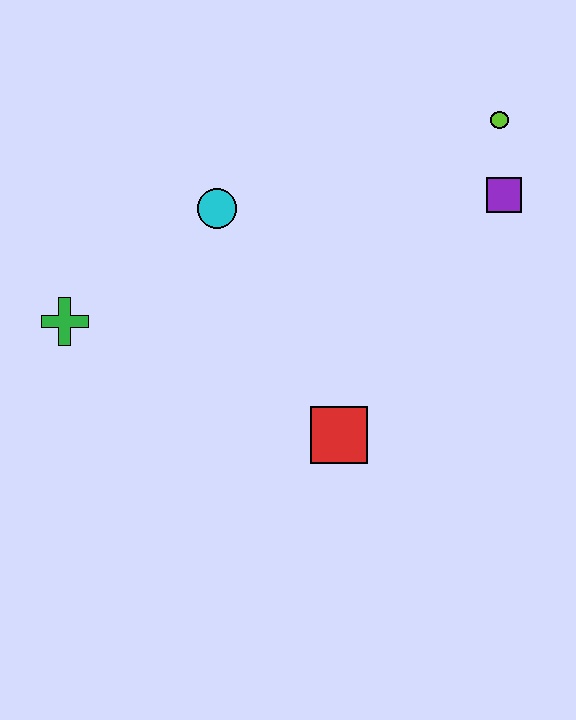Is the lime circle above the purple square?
Yes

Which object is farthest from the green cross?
The lime circle is farthest from the green cross.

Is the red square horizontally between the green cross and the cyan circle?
No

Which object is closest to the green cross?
The cyan circle is closest to the green cross.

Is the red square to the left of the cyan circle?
No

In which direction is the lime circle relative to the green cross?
The lime circle is to the right of the green cross.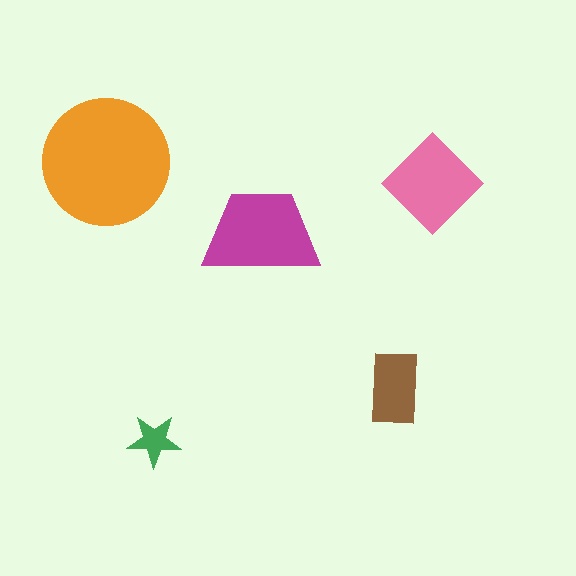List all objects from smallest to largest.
The green star, the brown rectangle, the pink diamond, the magenta trapezoid, the orange circle.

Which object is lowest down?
The green star is bottommost.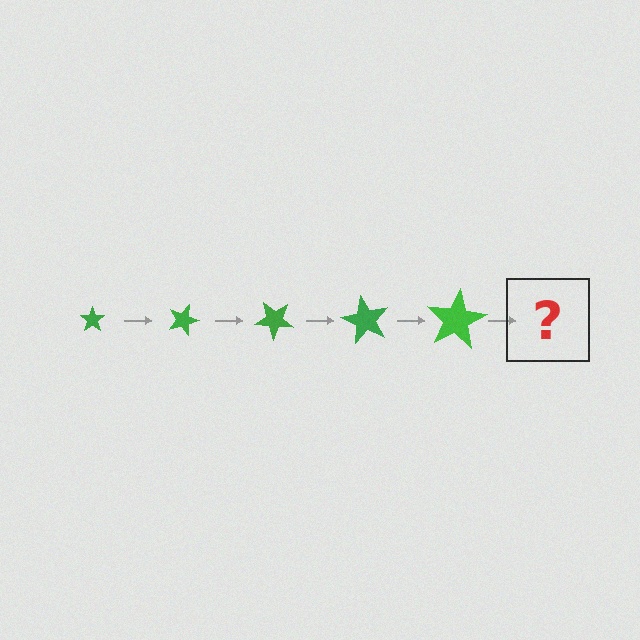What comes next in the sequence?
The next element should be a star, larger than the previous one and rotated 100 degrees from the start.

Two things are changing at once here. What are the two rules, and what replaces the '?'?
The two rules are that the star grows larger each step and it rotates 20 degrees each step. The '?' should be a star, larger than the previous one and rotated 100 degrees from the start.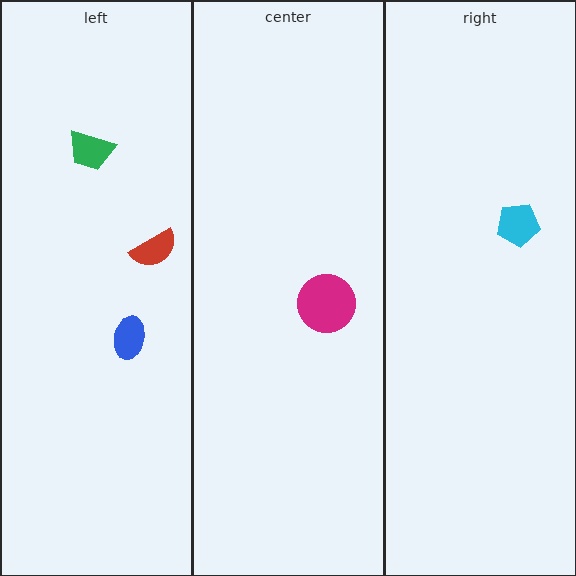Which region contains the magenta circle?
The center region.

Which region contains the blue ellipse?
The left region.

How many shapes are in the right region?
1.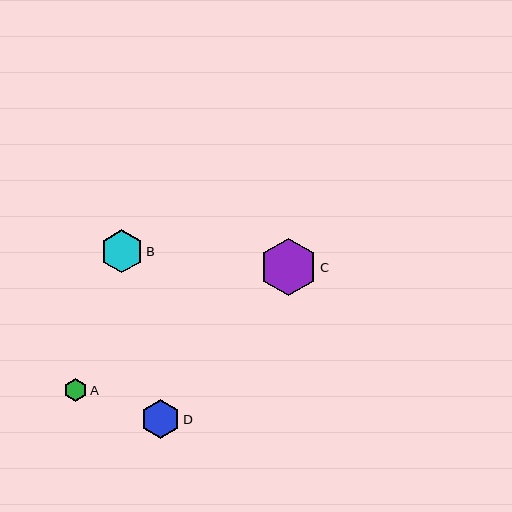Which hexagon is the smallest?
Hexagon A is the smallest with a size of approximately 23 pixels.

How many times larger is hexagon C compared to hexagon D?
Hexagon C is approximately 1.5 times the size of hexagon D.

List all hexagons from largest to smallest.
From largest to smallest: C, B, D, A.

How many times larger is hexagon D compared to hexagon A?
Hexagon D is approximately 1.7 times the size of hexagon A.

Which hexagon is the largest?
Hexagon C is the largest with a size of approximately 57 pixels.